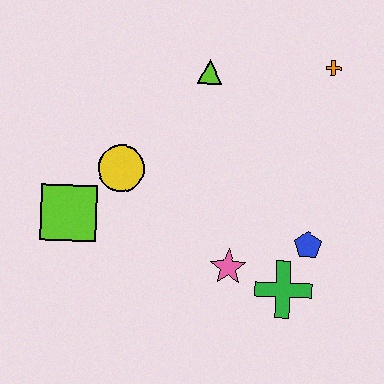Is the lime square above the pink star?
Yes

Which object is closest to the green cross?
The blue pentagon is closest to the green cross.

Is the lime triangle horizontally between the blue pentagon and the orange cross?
No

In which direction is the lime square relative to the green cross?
The lime square is to the left of the green cross.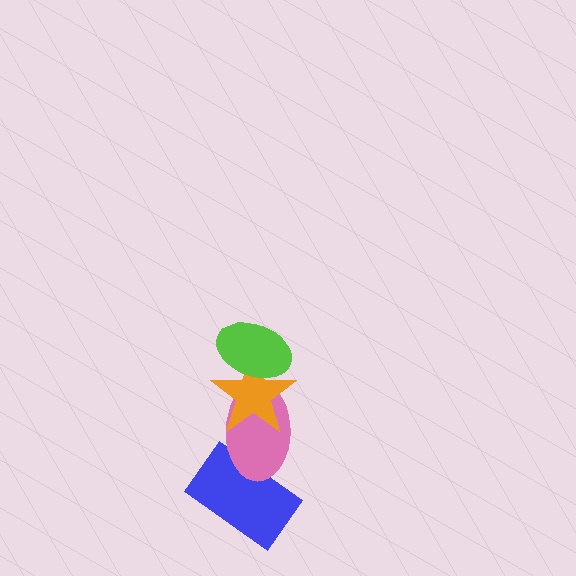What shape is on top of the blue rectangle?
The pink ellipse is on top of the blue rectangle.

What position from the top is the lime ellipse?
The lime ellipse is 1st from the top.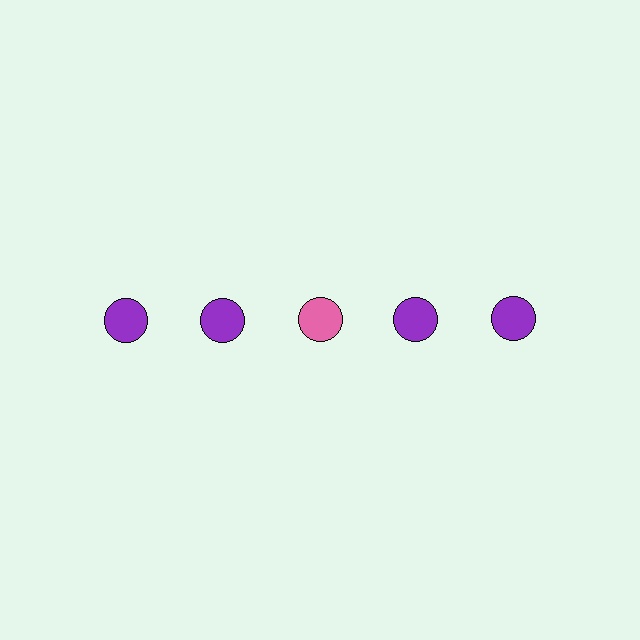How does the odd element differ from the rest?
It has a different color: pink instead of purple.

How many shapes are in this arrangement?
There are 5 shapes arranged in a grid pattern.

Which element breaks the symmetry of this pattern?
The pink circle in the top row, center column breaks the symmetry. All other shapes are purple circles.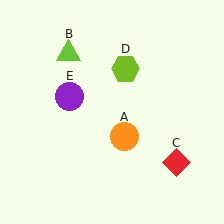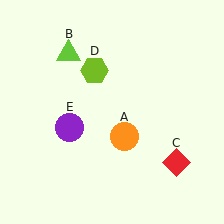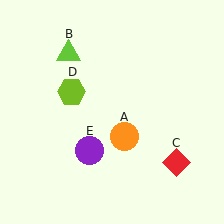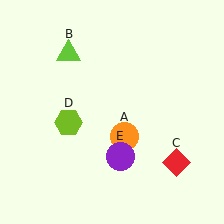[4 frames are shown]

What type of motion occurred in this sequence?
The lime hexagon (object D), purple circle (object E) rotated counterclockwise around the center of the scene.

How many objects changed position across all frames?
2 objects changed position: lime hexagon (object D), purple circle (object E).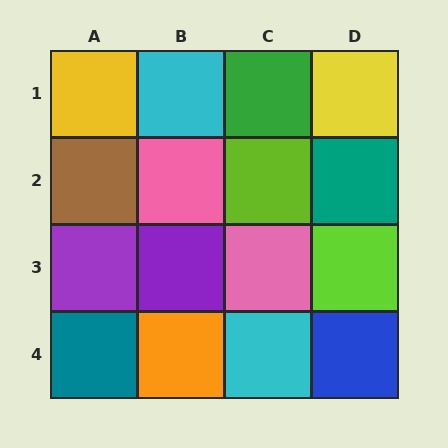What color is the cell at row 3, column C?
Pink.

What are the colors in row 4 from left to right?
Teal, orange, cyan, blue.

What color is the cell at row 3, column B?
Purple.